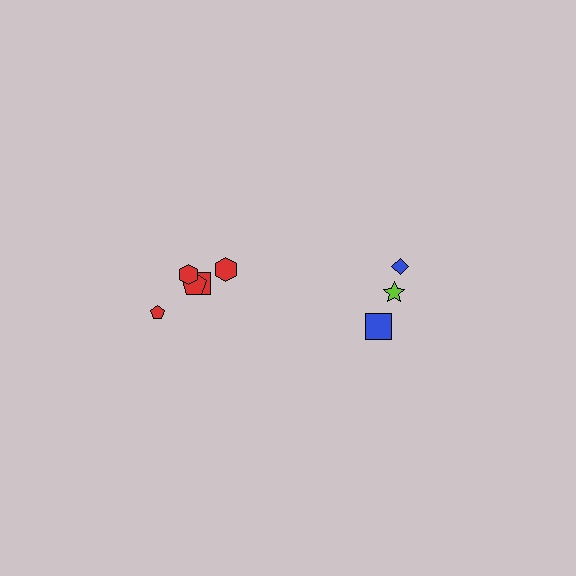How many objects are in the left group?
There are 5 objects.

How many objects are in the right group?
There are 3 objects.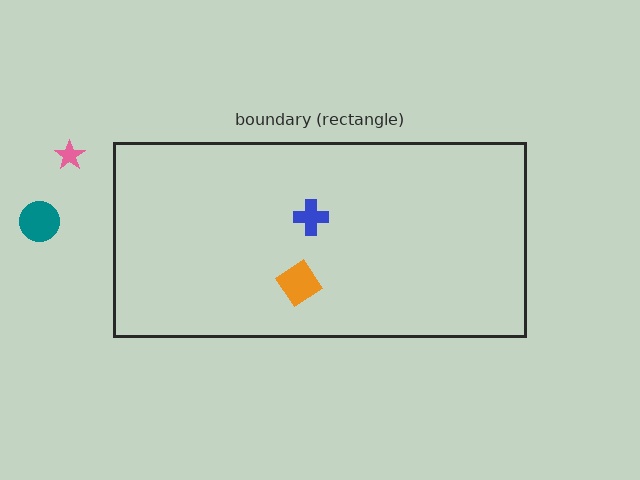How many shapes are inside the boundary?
2 inside, 2 outside.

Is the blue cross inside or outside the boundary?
Inside.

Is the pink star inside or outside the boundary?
Outside.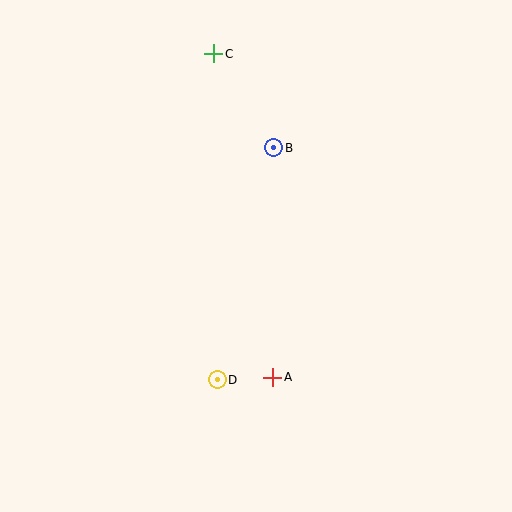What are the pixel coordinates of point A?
Point A is at (273, 377).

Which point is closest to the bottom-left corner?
Point D is closest to the bottom-left corner.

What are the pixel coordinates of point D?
Point D is at (217, 380).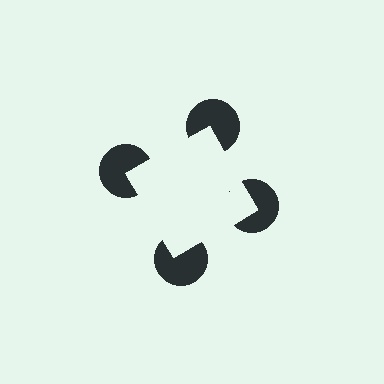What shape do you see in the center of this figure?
An illusory square — its edges are inferred from the aligned wedge cuts in the pac-man discs, not physically drawn.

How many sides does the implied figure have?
4 sides.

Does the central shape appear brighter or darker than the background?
It typically appears slightly brighter than the background, even though no actual brightness change is drawn.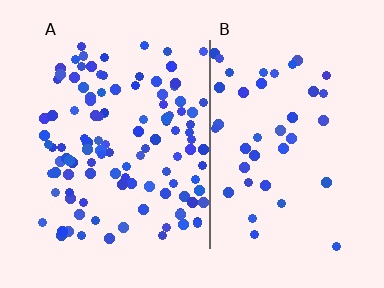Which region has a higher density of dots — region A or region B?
A (the left).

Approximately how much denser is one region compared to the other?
Approximately 2.8× — region A over region B.